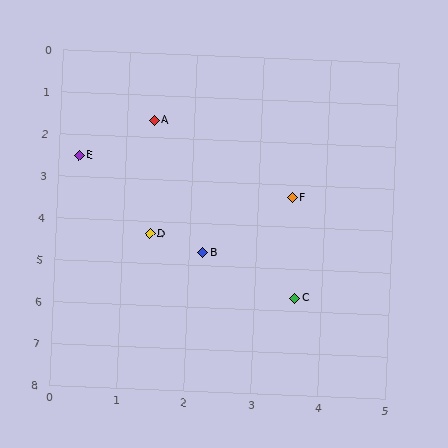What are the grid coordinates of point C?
Point C is at approximately (3.6, 5.7).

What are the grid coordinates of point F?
Point F is at approximately (3.5, 3.3).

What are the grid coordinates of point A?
Point A is at approximately (1.4, 1.6).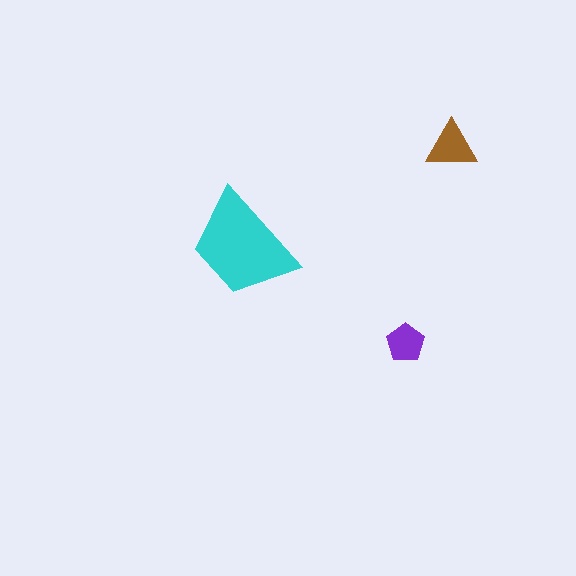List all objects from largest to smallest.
The cyan trapezoid, the brown triangle, the purple pentagon.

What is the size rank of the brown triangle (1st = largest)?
2nd.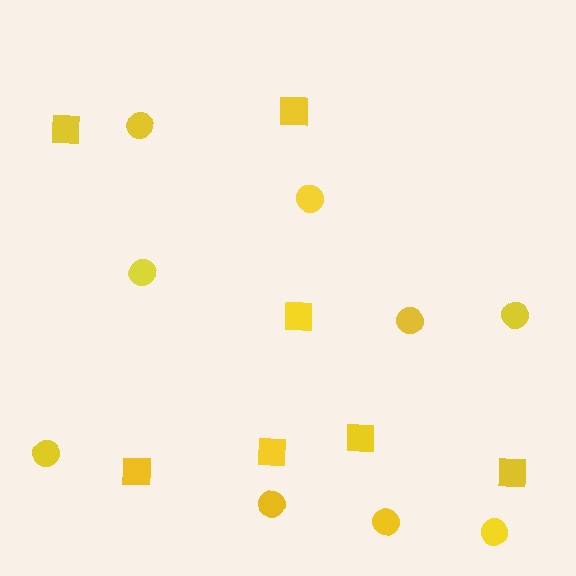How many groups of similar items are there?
There are 2 groups: one group of squares (7) and one group of circles (9).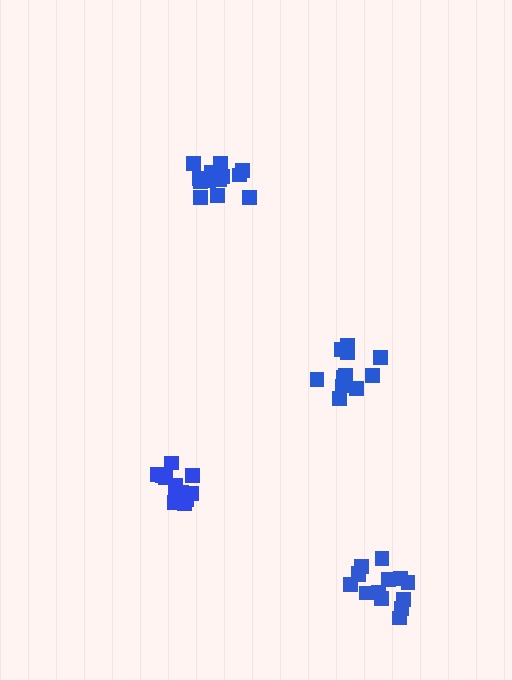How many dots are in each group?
Group 1: 14 dots, Group 2: 14 dots, Group 3: 12 dots, Group 4: 11 dots (51 total).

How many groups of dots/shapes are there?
There are 4 groups.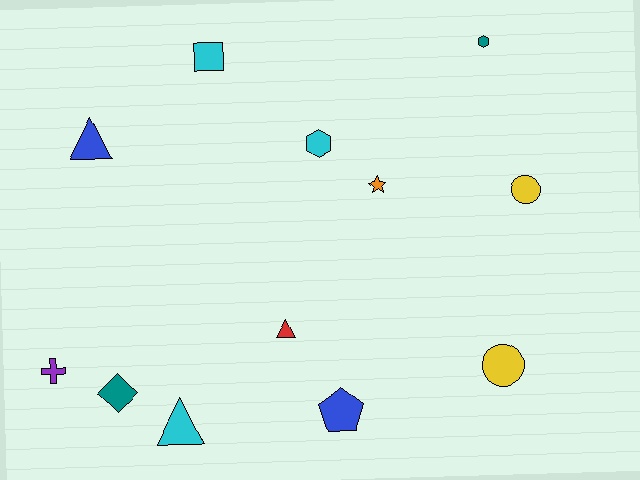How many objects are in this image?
There are 12 objects.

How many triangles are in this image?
There are 3 triangles.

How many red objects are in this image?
There is 1 red object.